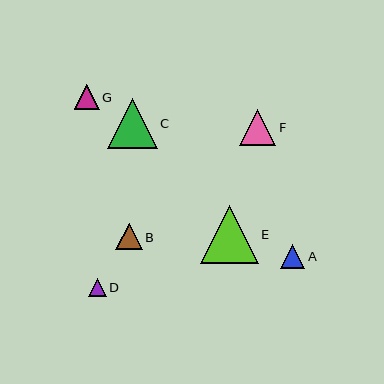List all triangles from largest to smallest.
From largest to smallest: E, C, F, B, G, A, D.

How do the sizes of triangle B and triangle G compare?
Triangle B and triangle G are approximately the same size.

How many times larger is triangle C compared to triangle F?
Triangle C is approximately 1.4 times the size of triangle F.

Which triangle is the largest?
Triangle E is the largest with a size of approximately 58 pixels.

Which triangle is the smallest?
Triangle D is the smallest with a size of approximately 18 pixels.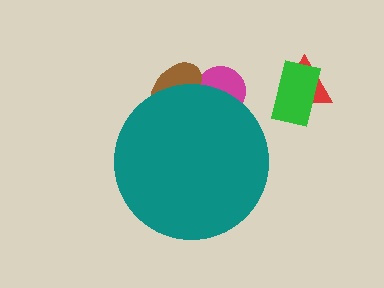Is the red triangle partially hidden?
No, the red triangle is fully visible.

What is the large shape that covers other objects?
A teal circle.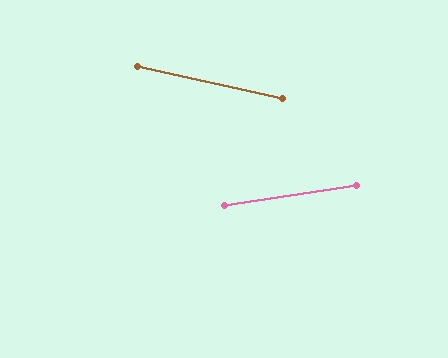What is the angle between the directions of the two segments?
Approximately 21 degrees.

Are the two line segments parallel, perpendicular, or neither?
Neither parallel nor perpendicular — they differ by about 21°.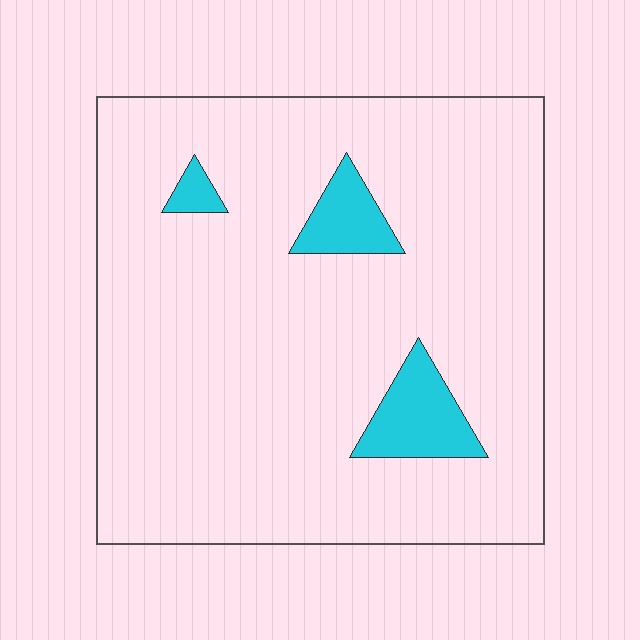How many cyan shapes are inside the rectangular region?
3.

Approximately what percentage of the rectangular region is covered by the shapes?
Approximately 10%.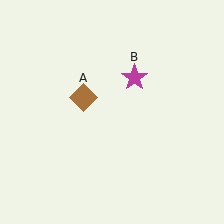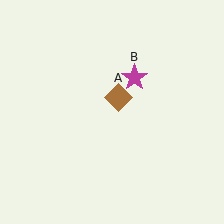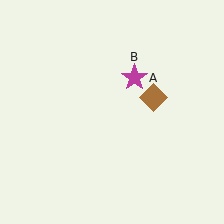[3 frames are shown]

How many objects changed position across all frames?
1 object changed position: brown diamond (object A).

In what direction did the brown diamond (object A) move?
The brown diamond (object A) moved right.